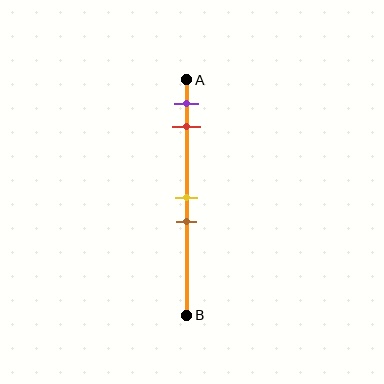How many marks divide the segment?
There are 4 marks dividing the segment.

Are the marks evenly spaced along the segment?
No, the marks are not evenly spaced.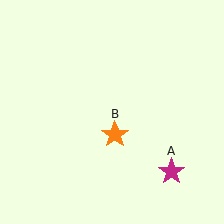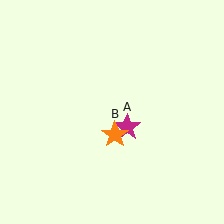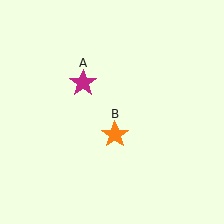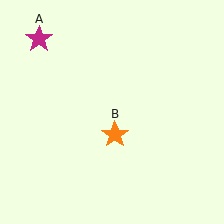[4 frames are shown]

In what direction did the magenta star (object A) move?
The magenta star (object A) moved up and to the left.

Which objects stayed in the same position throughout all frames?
Orange star (object B) remained stationary.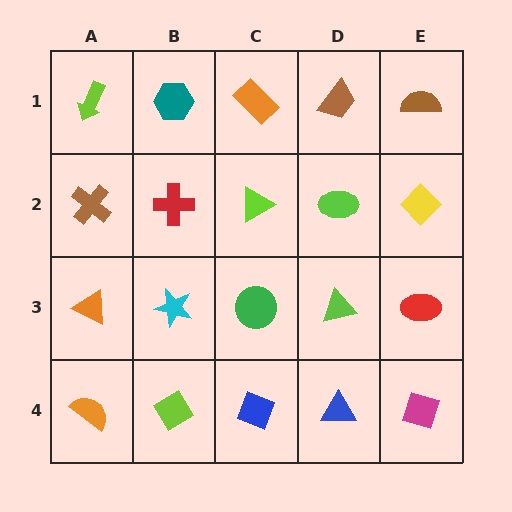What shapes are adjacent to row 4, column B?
A cyan star (row 3, column B), an orange semicircle (row 4, column A), a blue diamond (row 4, column C).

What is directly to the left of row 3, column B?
An orange triangle.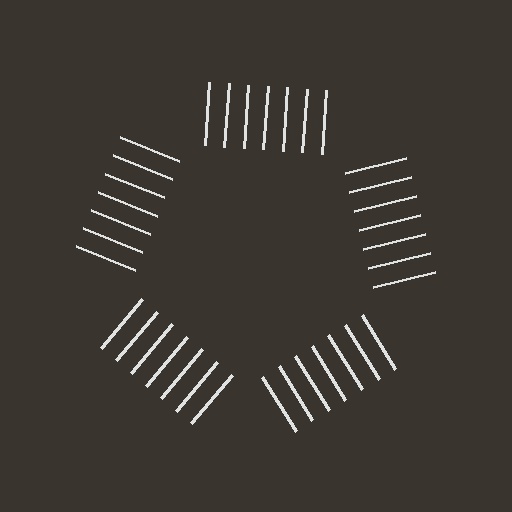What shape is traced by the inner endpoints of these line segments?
An illusory pentagon — the line segments terminate on its edges but no continuous stroke is drawn.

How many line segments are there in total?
35 — 7 along each of the 5 edges.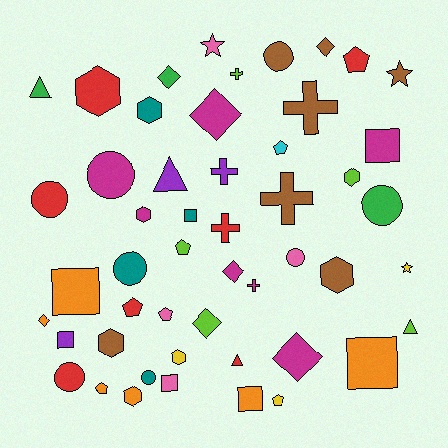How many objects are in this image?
There are 50 objects.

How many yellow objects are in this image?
There are 3 yellow objects.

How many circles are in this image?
There are 8 circles.